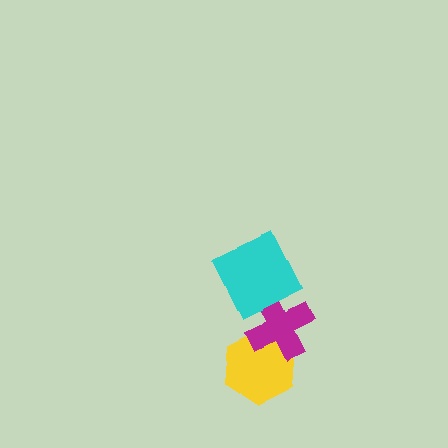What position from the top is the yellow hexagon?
The yellow hexagon is 3rd from the top.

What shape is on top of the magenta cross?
The cyan square is on top of the magenta cross.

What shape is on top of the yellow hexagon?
The magenta cross is on top of the yellow hexagon.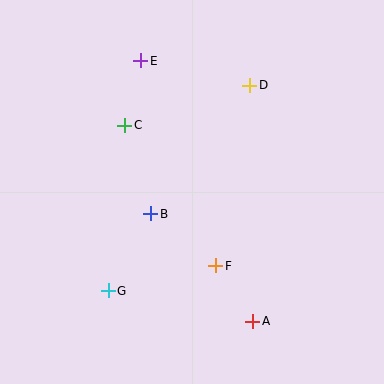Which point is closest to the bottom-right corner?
Point A is closest to the bottom-right corner.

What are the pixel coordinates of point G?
Point G is at (108, 291).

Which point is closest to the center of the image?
Point B at (151, 214) is closest to the center.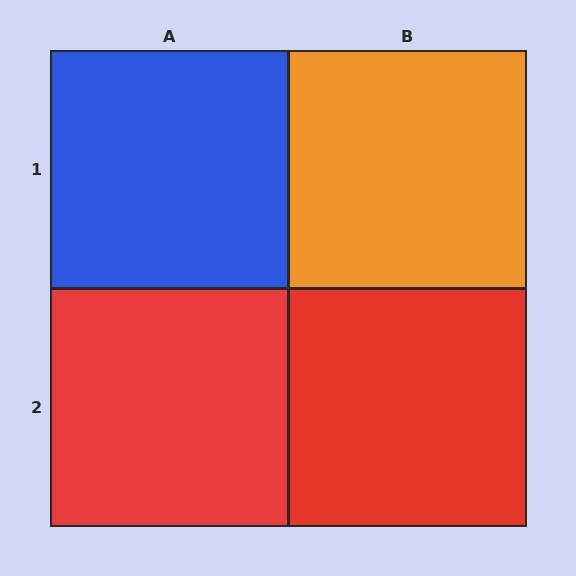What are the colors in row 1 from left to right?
Blue, orange.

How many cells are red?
2 cells are red.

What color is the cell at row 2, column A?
Red.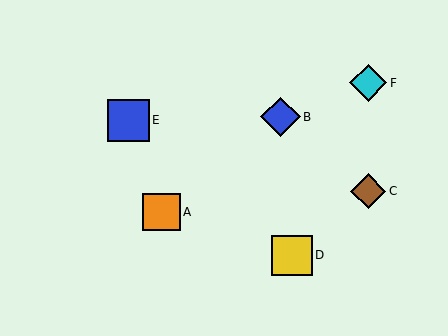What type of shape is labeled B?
Shape B is a blue diamond.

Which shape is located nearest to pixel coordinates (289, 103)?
The blue diamond (labeled B) at (281, 117) is nearest to that location.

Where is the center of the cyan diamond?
The center of the cyan diamond is at (368, 83).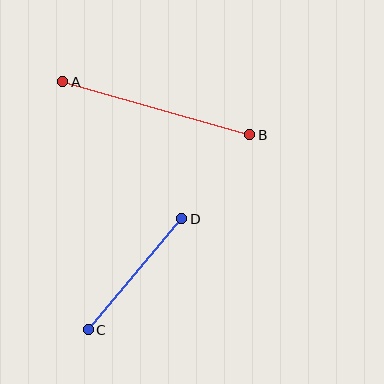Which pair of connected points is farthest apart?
Points A and B are farthest apart.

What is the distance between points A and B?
The distance is approximately 194 pixels.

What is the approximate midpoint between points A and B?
The midpoint is at approximately (156, 108) pixels.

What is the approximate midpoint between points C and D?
The midpoint is at approximately (135, 274) pixels.